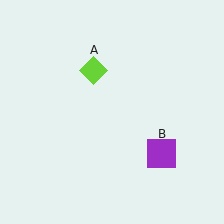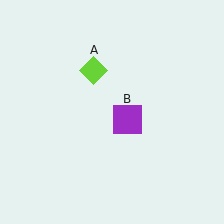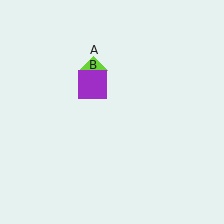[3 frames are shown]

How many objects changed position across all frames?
1 object changed position: purple square (object B).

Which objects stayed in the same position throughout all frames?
Lime diamond (object A) remained stationary.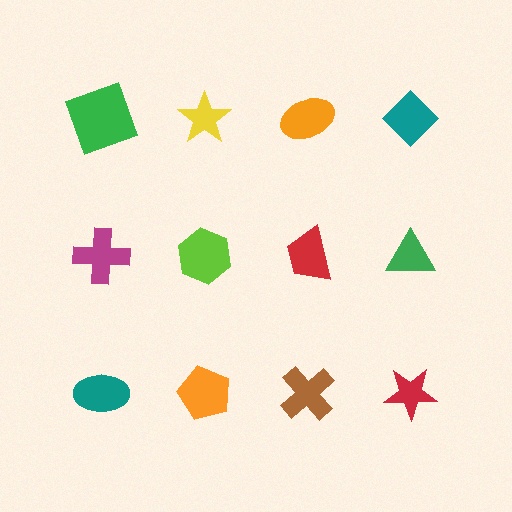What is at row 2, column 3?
A red trapezoid.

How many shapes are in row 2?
4 shapes.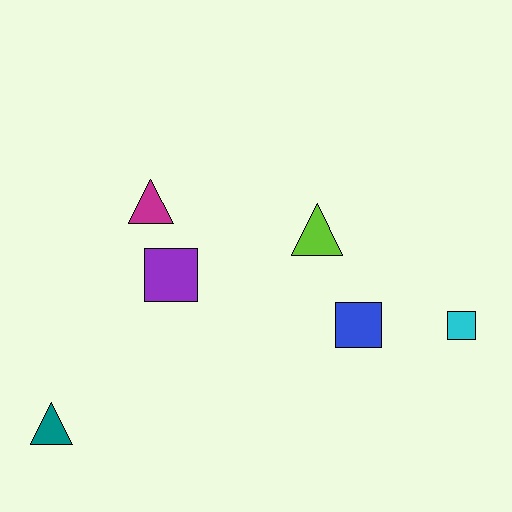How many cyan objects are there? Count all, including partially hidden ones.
There is 1 cyan object.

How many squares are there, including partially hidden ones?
There are 3 squares.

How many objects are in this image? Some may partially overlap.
There are 6 objects.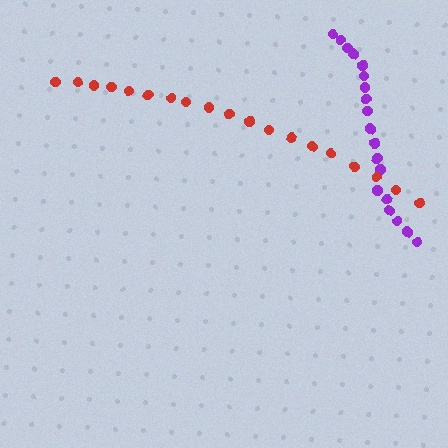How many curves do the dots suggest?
There are 2 distinct paths.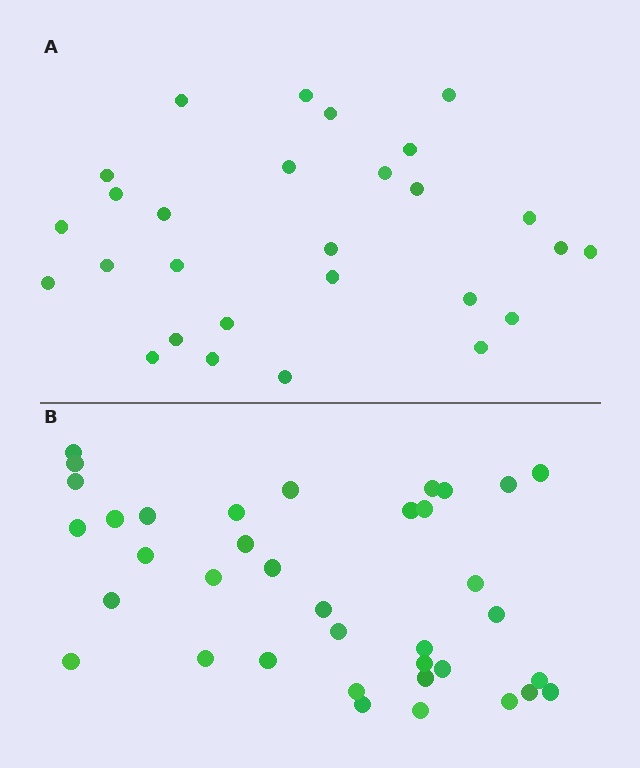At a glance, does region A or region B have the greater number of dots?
Region B (the bottom region) has more dots.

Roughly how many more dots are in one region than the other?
Region B has roughly 8 or so more dots than region A.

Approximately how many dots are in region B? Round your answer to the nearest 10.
About 40 dots. (The exact count is 37, which rounds to 40.)